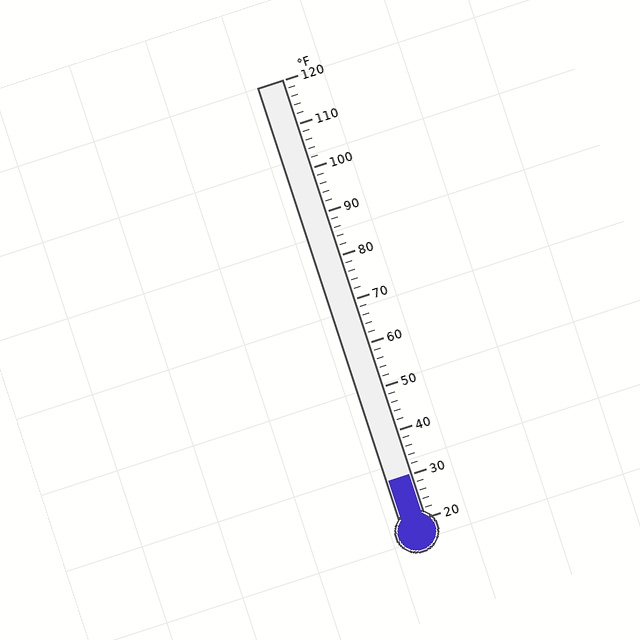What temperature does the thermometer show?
The thermometer shows approximately 30°F.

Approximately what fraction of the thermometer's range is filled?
The thermometer is filled to approximately 10% of its range.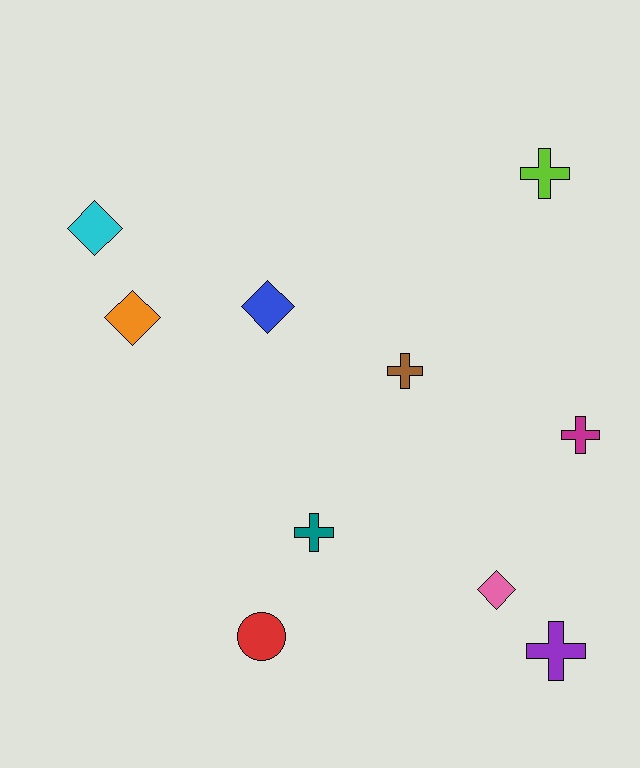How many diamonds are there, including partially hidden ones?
There are 4 diamonds.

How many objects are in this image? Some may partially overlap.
There are 10 objects.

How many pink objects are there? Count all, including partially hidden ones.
There is 1 pink object.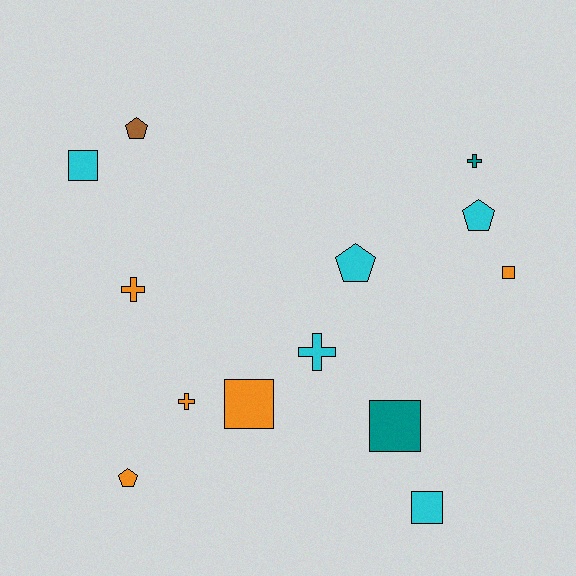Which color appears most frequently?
Orange, with 5 objects.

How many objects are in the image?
There are 13 objects.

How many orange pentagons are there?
There is 1 orange pentagon.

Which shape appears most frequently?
Square, with 5 objects.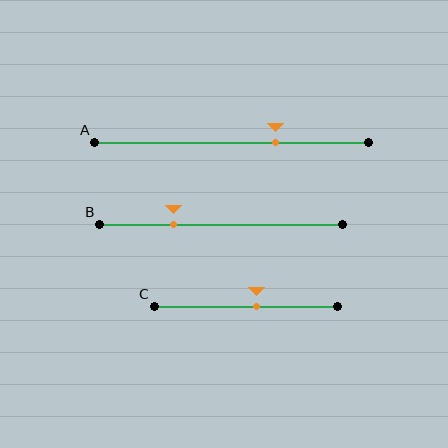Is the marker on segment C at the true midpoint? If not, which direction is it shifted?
No, the marker on segment C is shifted to the right by about 6% of the segment length.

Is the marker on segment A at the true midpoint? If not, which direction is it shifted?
No, the marker on segment A is shifted to the right by about 16% of the segment length.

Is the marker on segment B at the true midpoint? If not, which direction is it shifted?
No, the marker on segment B is shifted to the left by about 20% of the segment length.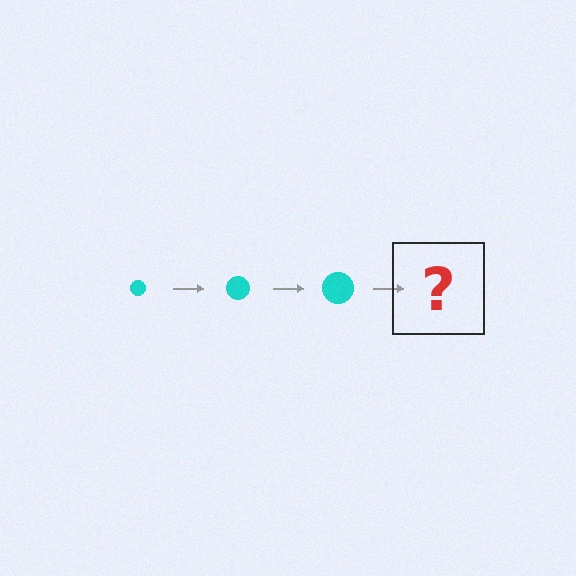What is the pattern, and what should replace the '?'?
The pattern is that the circle gets progressively larger each step. The '?' should be a cyan circle, larger than the previous one.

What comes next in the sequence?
The next element should be a cyan circle, larger than the previous one.